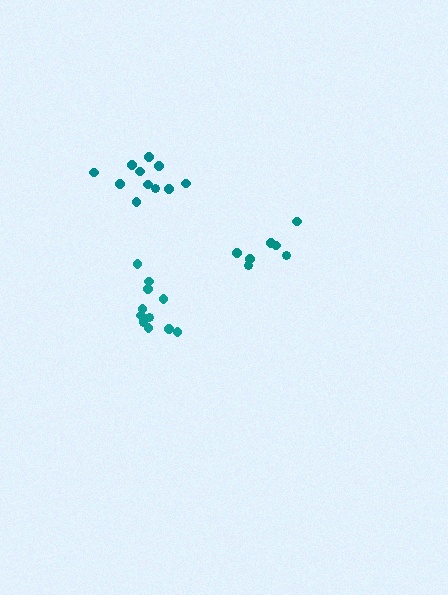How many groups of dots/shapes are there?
There are 3 groups.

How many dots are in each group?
Group 1: 11 dots, Group 2: 7 dots, Group 3: 12 dots (30 total).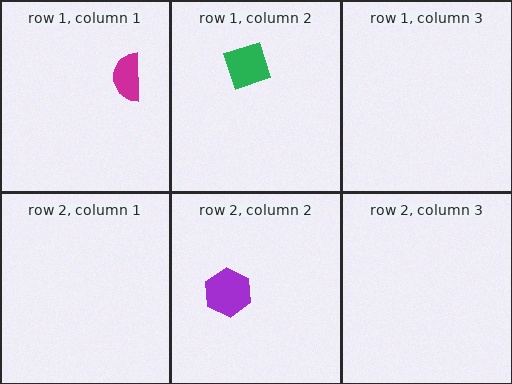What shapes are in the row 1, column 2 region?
The green square.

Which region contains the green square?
The row 1, column 2 region.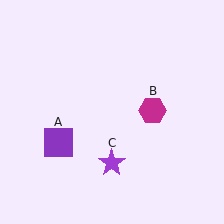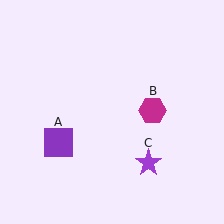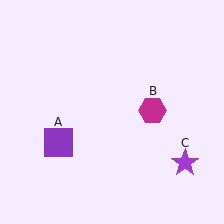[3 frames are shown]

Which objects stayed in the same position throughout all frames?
Purple square (object A) and magenta hexagon (object B) remained stationary.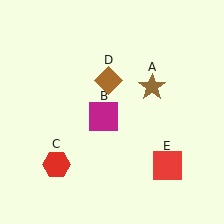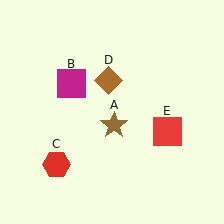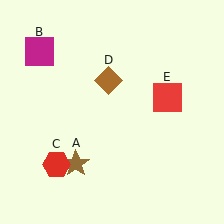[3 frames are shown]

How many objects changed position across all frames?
3 objects changed position: brown star (object A), magenta square (object B), red square (object E).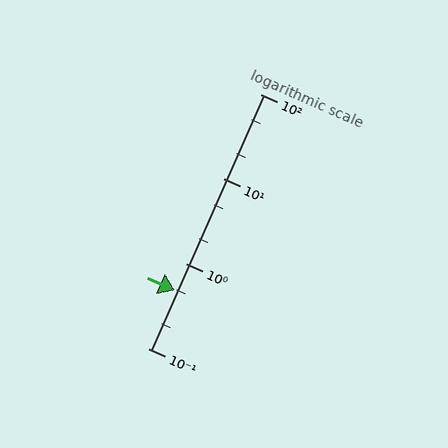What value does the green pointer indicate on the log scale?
The pointer indicates approximately 0.48.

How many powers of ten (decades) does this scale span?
The scale spans 3 decades, from 0.1 to 100.